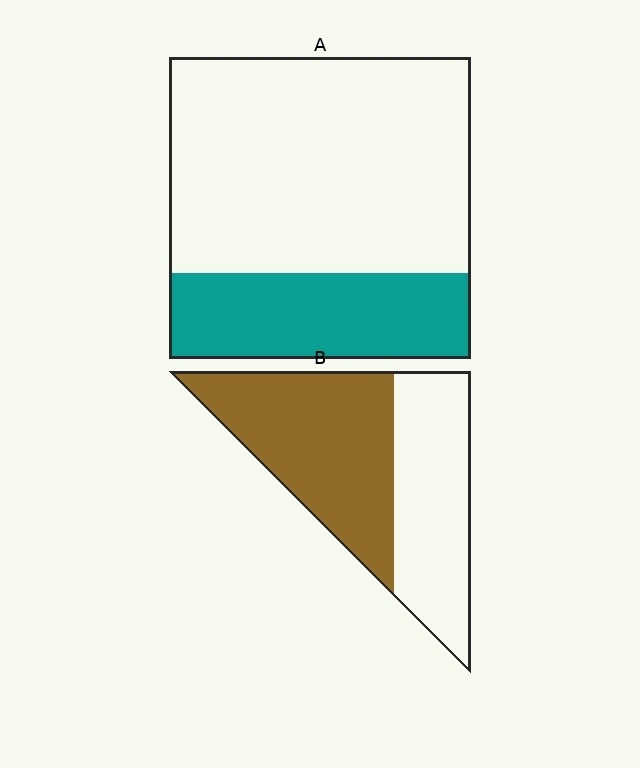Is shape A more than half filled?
No.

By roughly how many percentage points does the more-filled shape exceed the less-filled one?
By roughly 25 percentage points (B over A).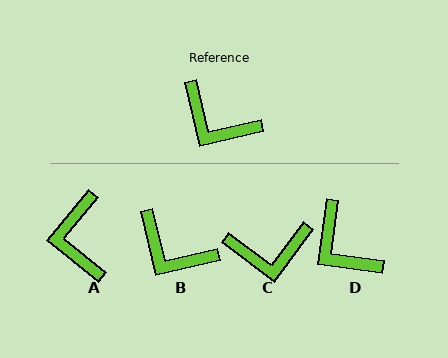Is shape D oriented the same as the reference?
No, it is off by about 21 degrees.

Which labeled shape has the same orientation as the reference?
B.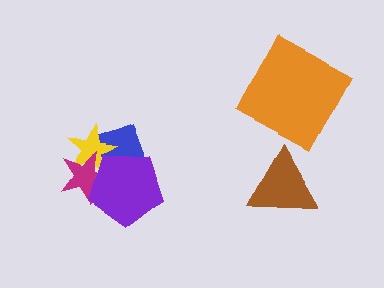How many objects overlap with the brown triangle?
0 objects overlap with the brown triangle.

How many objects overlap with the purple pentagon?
3 objects overlap with the purple pentagon.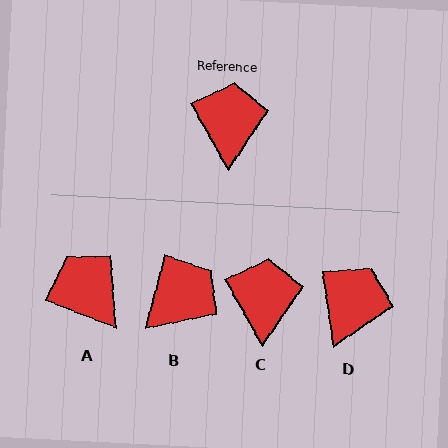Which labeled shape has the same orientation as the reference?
C.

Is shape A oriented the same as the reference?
No, it is off by about 39 degrees.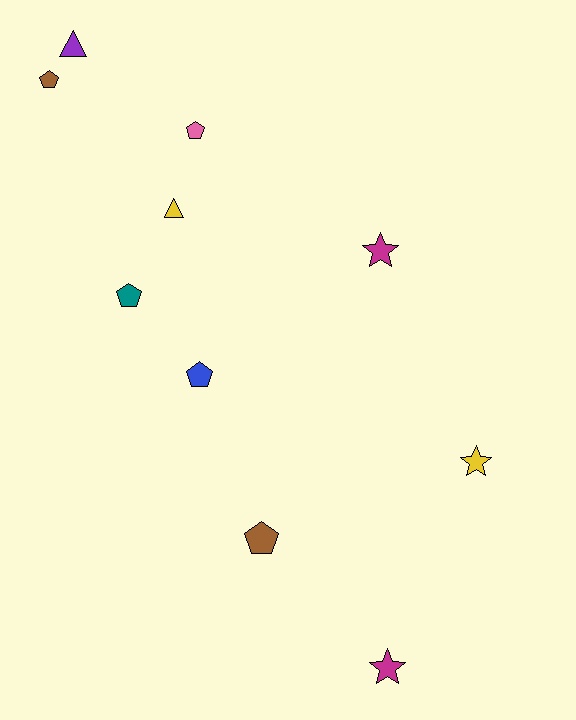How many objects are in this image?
There are 10 objects.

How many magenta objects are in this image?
There are 2 magenta objects.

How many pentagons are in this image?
There are 5 pentagons.